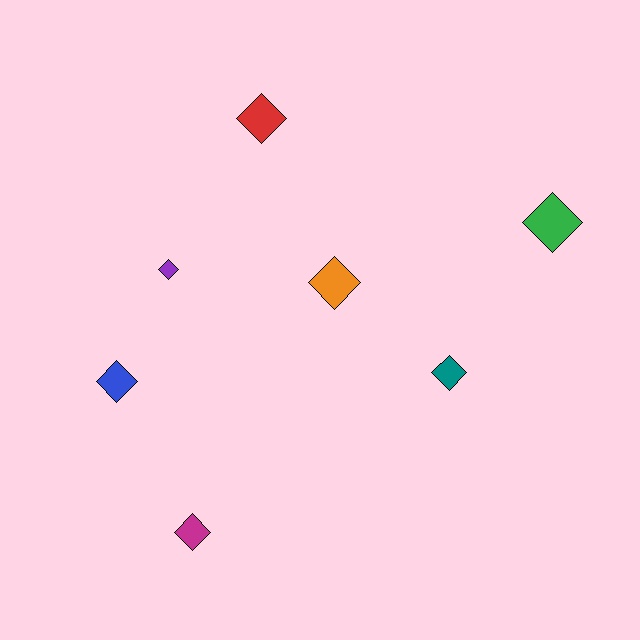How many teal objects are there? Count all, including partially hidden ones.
There is 1 teal object.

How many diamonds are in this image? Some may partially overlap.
There are 7 diamonds.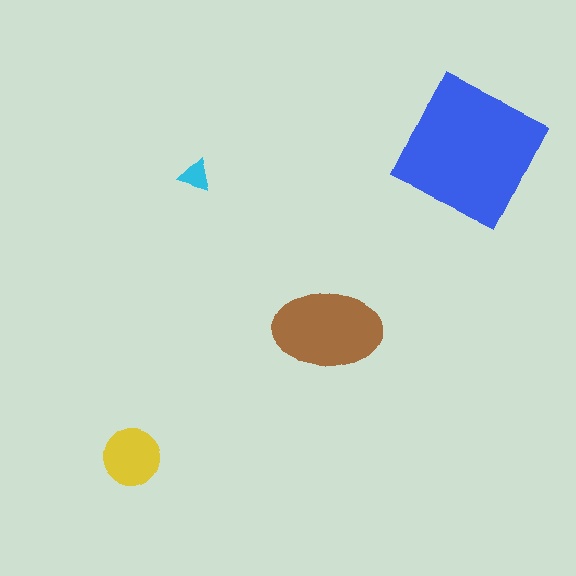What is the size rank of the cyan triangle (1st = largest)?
4th.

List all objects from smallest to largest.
The cyan triangle, the yellow circle, the brown ellipse, the blue square.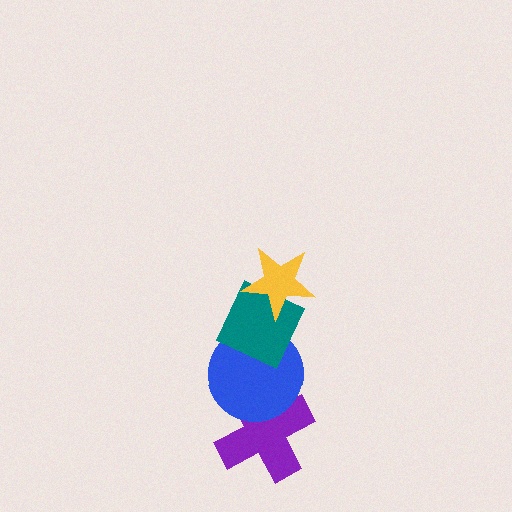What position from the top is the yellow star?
The yellow star is 1st from the top.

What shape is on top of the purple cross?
The blue circle is on top of the purple cross.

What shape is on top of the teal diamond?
The yellow star is on top of the teal diamond.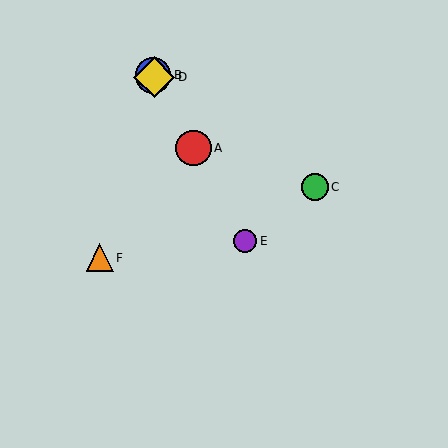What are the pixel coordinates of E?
Object E is at (245, 241).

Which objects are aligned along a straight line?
Objects A, B, D, E are aligned along a straight line.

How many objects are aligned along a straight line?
4 objects (A, B, D, E) are aligned along a straight line.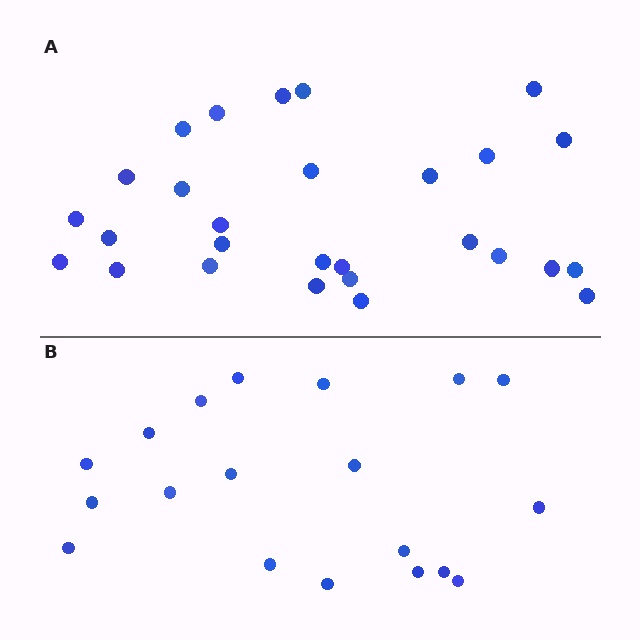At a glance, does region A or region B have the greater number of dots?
Region A (the top region) has more dots.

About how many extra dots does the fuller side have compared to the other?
Region A has roughly 8 or so more dots than region B.